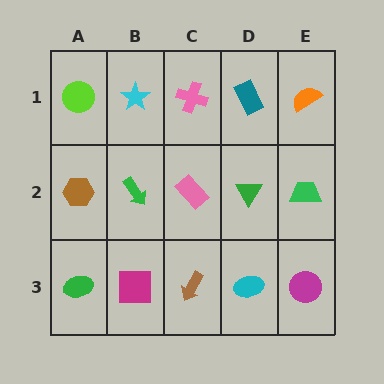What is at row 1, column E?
An orange semicircle.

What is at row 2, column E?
A green trapezoid.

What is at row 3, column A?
A green ellipse.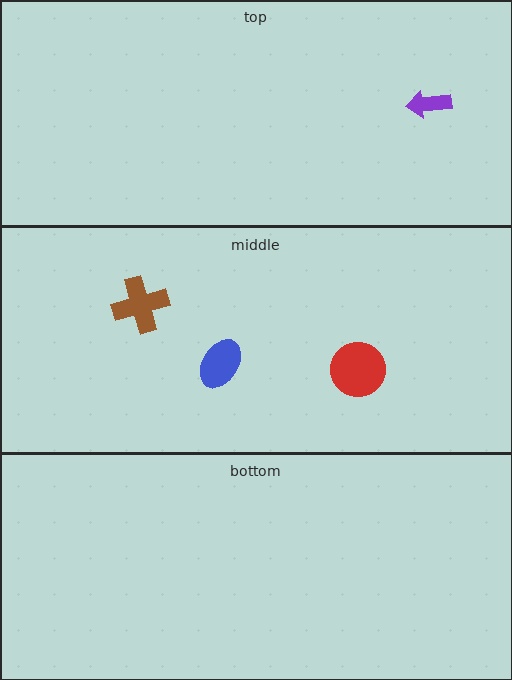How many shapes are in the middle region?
3.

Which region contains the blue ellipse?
The middle region.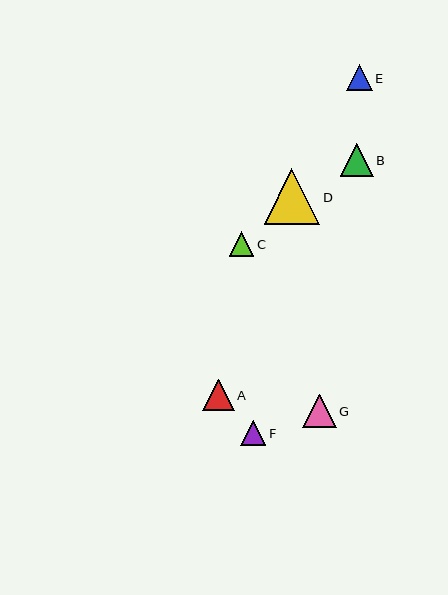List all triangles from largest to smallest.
From largest to smallest: D, G, B, A, E, F, C.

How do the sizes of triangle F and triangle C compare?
Triangle F and triangle C are approximately the same size.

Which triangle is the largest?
Triangle D is the largest with a size of approximately 56 pixels.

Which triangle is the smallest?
Triangle C is the smallest with a size of approximately 24 pixels.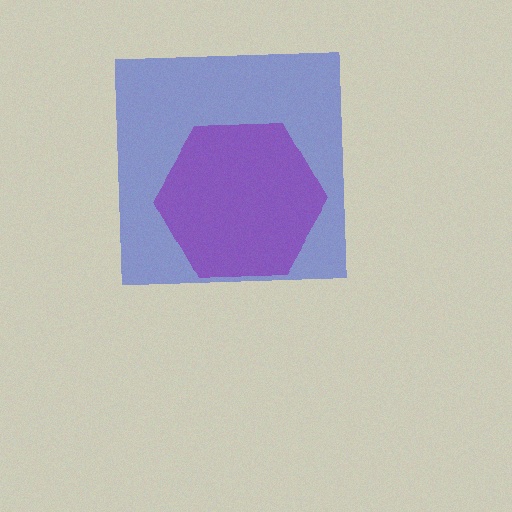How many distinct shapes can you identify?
There are 2 distinct shapes: a magenta hexagon, a blue square.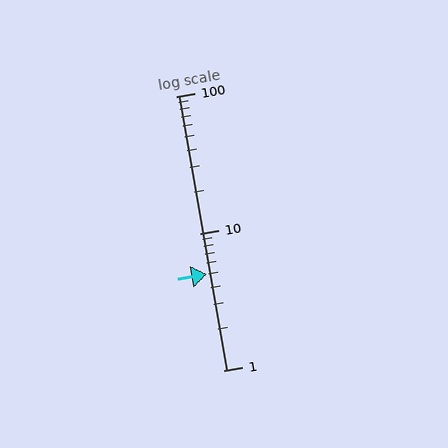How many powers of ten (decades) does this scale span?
The scale spans 2 decades, from 1 to 100.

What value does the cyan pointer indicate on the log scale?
The pointer indicates approximately 5.